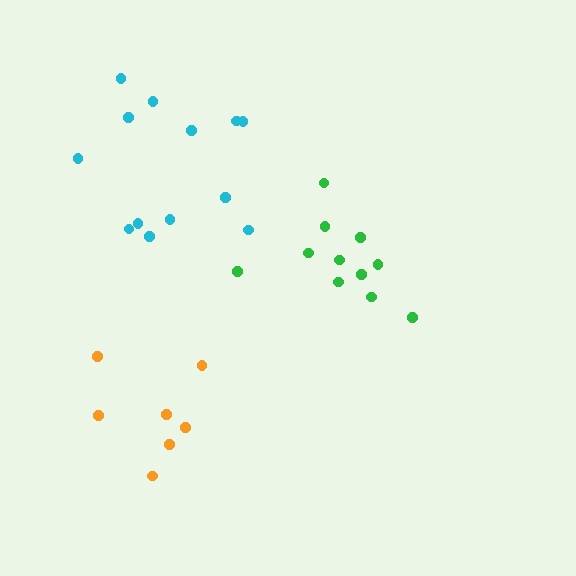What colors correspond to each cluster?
The clusters are colored: cyan, orange, green.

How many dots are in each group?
Group 1: 13 dots, Group 2: 7 dots, Group 3: 11 dots (31 total).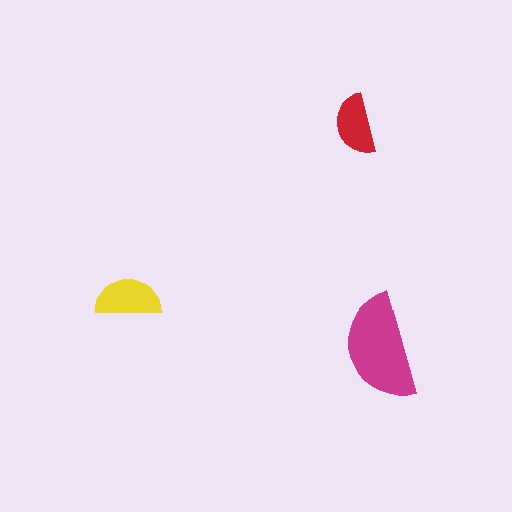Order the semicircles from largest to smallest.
the magenta one, the yellow one, the red one.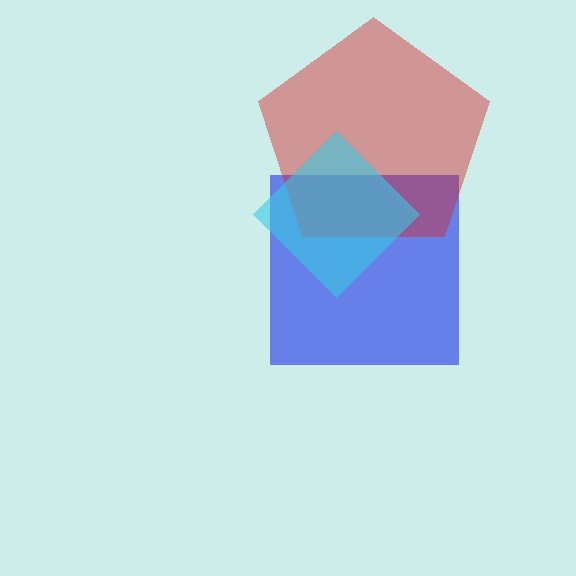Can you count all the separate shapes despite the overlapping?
Yes, there are 3 separate shapes.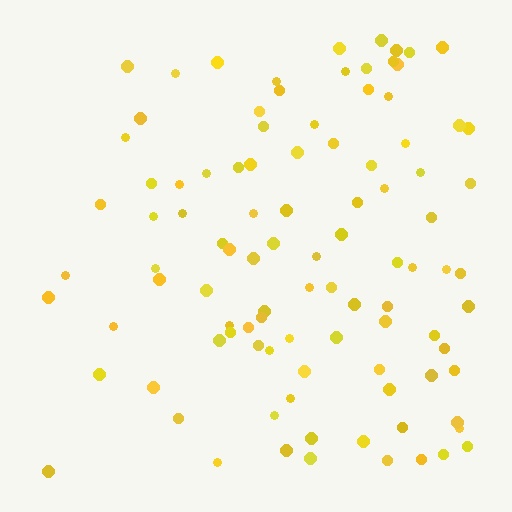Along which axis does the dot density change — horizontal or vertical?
Horizontal.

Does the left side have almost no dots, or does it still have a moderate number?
Still a moderate number, just noticeably fewer than the right.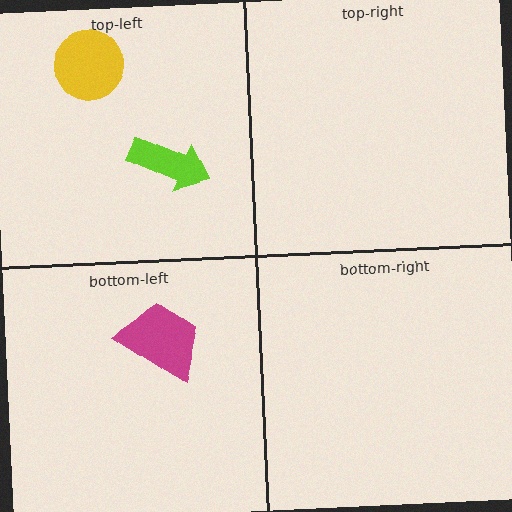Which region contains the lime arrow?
The top-left region.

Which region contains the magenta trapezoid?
The bottom-left region.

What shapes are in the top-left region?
The yellow circle, the lime arrow.